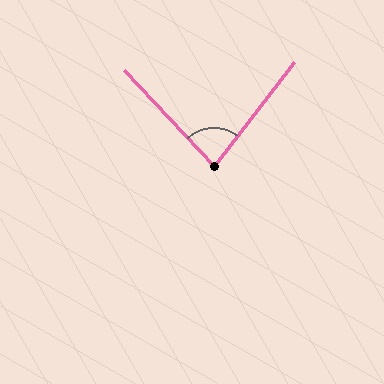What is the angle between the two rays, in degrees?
Approximately 80 degrees.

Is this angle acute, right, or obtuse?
It is acute.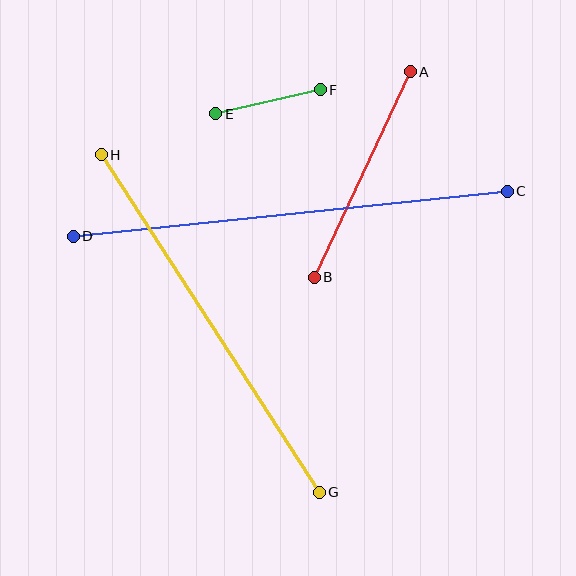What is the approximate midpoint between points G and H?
The midpoint is at approximately (210, 324) pixels.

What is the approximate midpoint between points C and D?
The midpoint is at approximately (290, 214) pixels.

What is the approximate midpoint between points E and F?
The midpoint is at approximately (268, 102) pixels.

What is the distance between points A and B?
The distance is approximately 227 pixels.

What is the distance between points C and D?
The distance is approximately 436 pixels.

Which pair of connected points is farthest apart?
Points C and D are farthest apart.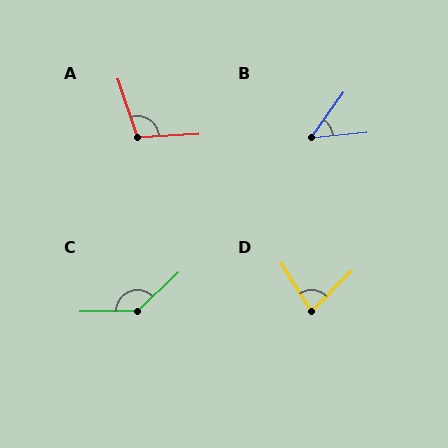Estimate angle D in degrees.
Approximately 77 degrees.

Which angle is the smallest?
B, at approximately 49 degrees.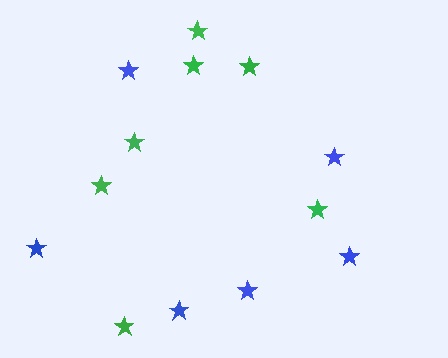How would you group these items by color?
There are 2 groups: one group of blue stars (6) and one group of green stars (7).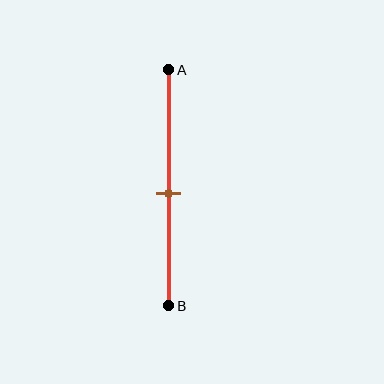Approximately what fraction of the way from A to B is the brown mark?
The brown mark is approximately 55% of the way from A to B.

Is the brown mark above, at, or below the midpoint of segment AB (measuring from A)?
The brown mark is approximately at the midpoint of segment AB.